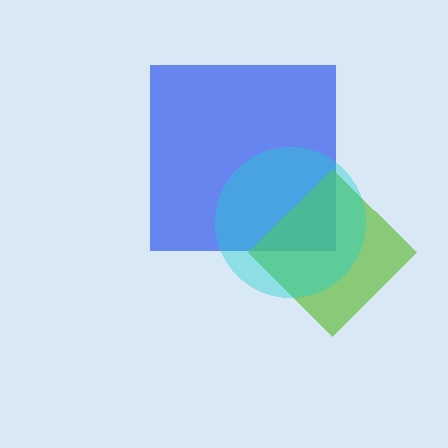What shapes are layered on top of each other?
The layered shapes are: a blue square, a lime diamond, a cyan circle.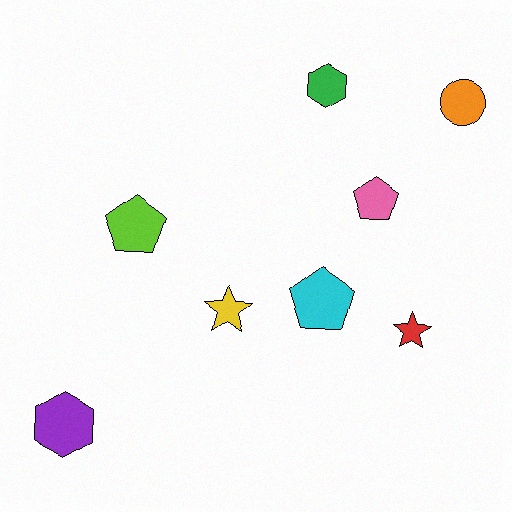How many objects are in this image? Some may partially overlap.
There are 8 objects.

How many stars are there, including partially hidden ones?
There are 2 stars.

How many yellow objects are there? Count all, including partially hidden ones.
There is 1 yellow object.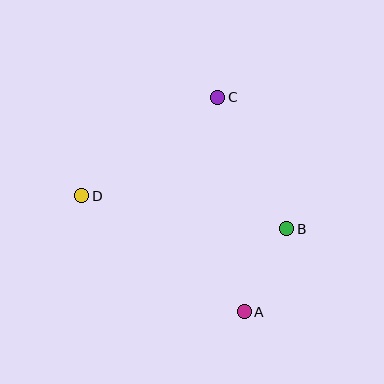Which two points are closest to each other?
Points A and B are closest to each other.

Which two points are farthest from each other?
Points A and C are farthest from each other.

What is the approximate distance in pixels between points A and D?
The distance between A and D is approximately 199 pixels.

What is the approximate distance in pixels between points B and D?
The distance between B and D is approximately 208 pixels.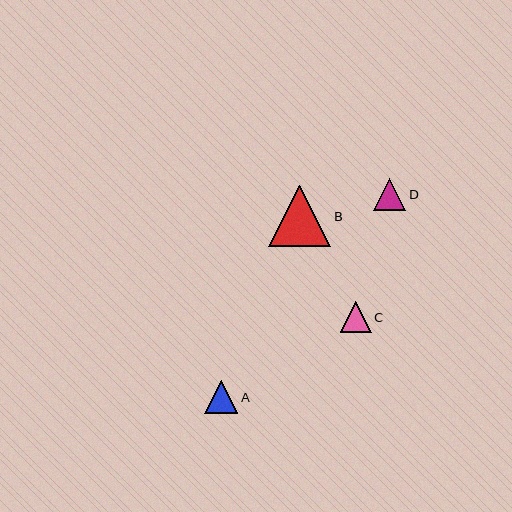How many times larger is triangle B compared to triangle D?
Triangle B is approximately 1.9 times the size of triangle D.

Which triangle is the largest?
Triangle B is the largest with a size of approximately 62 pixels.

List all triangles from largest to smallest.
From largest to smallest: B, A, D, C.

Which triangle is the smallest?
Triangle C is the smallest with a size of approximately 31 pixels.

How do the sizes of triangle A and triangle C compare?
Triangle A and triangle C are approximately the same size.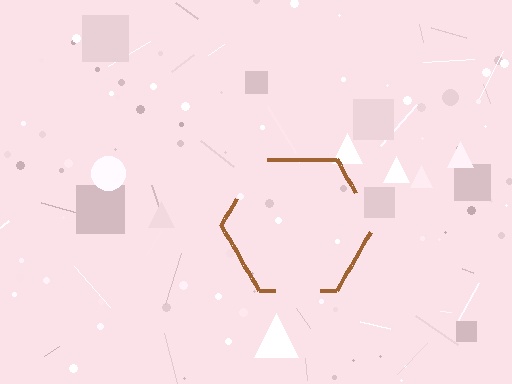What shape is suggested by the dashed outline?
The dashed outline suggests a hexagon.